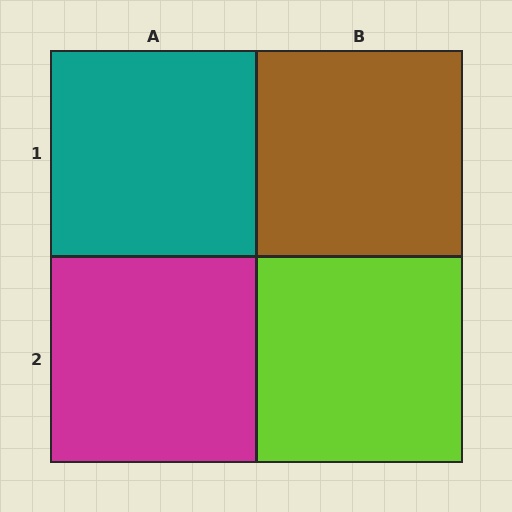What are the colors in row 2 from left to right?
Magenta, lime.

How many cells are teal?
1 cell is teal.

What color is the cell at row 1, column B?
Brown.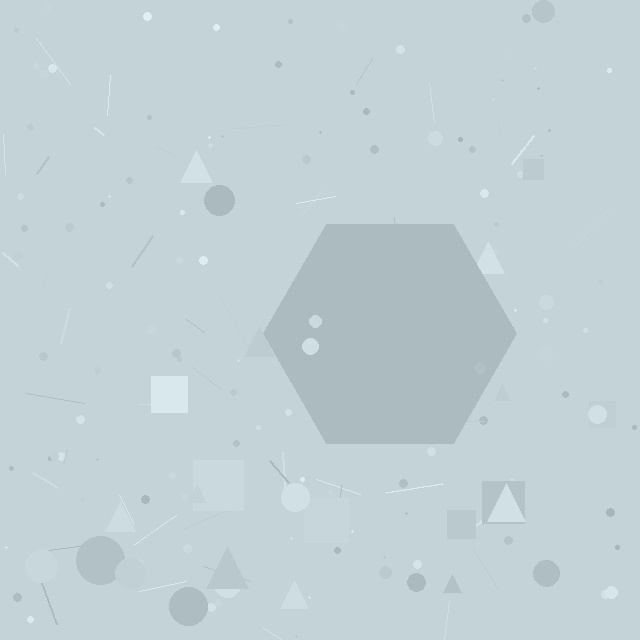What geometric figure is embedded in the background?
A hexagon is embedded in the background.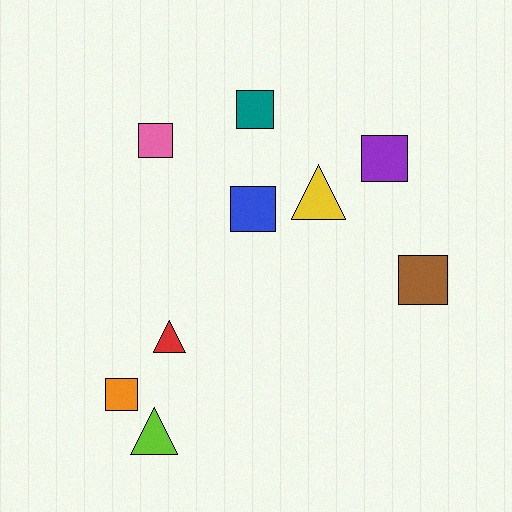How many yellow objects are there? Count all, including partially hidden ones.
There is 1 yellow object.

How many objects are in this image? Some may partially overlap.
There are 9 objects.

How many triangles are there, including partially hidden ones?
There are 3 triangles.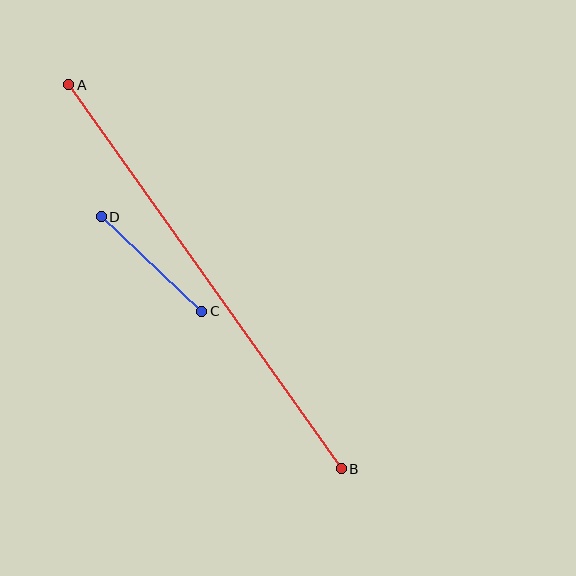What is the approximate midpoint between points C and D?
The midpoint is at approximately (151, 264) pixels.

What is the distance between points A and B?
The distance is approximately 471 pixels.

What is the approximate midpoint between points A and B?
The midpoint is at approximately (205, 277) pixels.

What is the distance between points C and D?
The distance is approximately 138 pixels.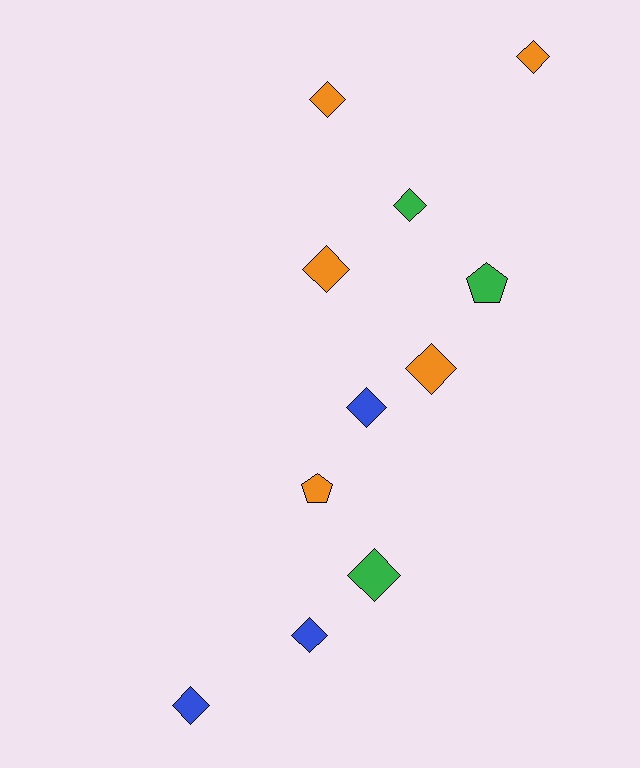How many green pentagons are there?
There is 1 green pentagon.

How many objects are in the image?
There are 11 objects.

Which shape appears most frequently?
Diamond, with 9 objects.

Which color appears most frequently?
Orange, with 5 objects.